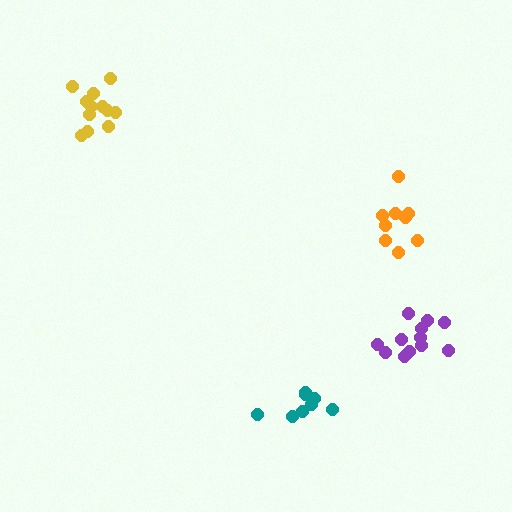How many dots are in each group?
Group 1: 12 dots, Group 2: 9 dots, Group 3: 8 dots, Group 4: 12 dots (41 total).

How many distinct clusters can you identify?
There are 4 distinct clusters.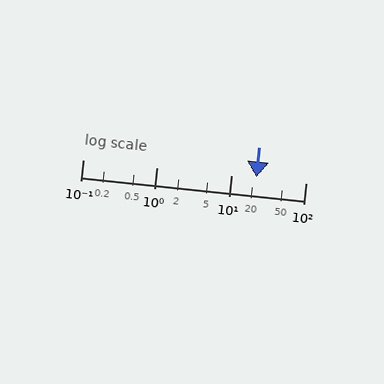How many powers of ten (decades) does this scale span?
The scale spans 3 decades, from 0.1 to 100.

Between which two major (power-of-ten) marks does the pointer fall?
The pointer is between 10 and 100.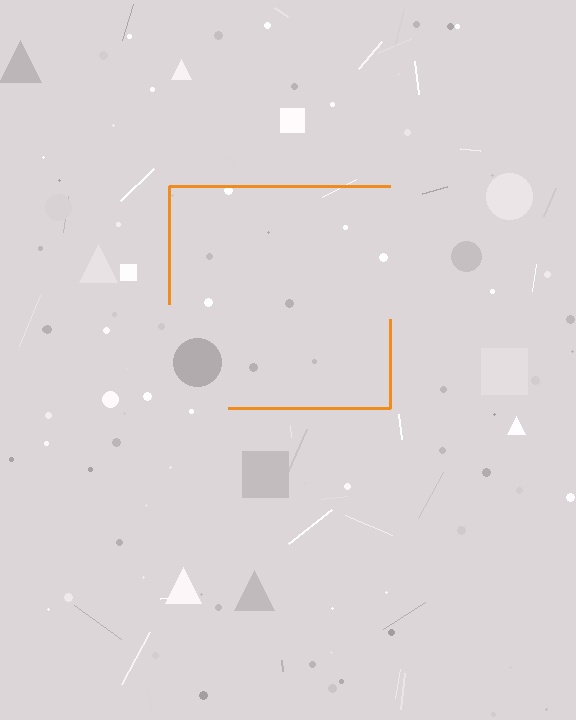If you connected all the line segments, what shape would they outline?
They would outline a square.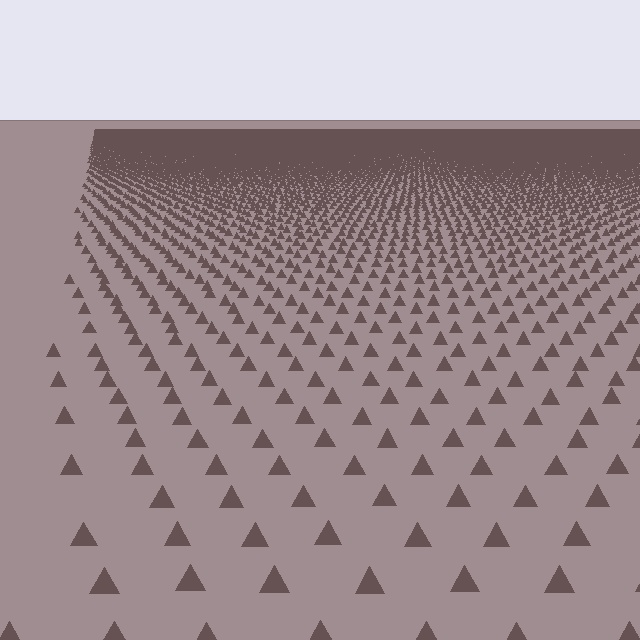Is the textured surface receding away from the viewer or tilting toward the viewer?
The surface is receding away from the viewer. Texture elements get smaller and denser toward the top.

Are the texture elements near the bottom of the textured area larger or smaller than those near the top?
Larger. Near the bottom, elements are closer to the viewer and appear at a bigger on-screen size.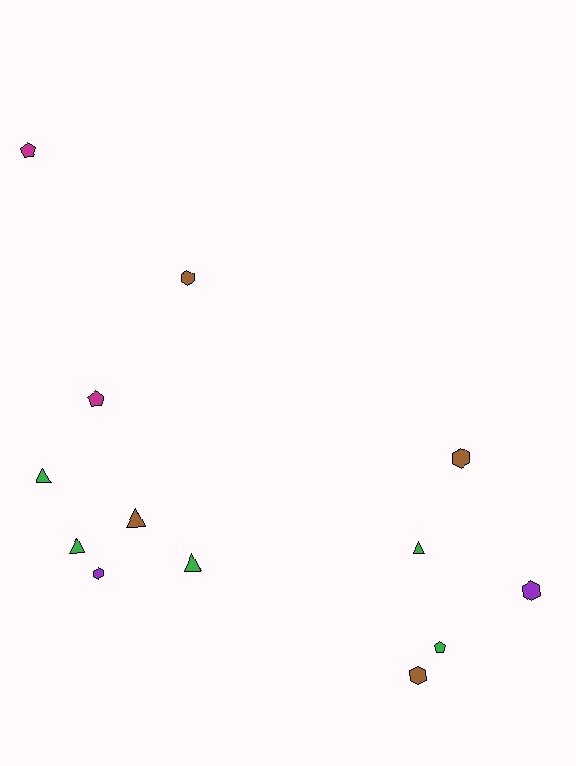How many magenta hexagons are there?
There are no magenta hexagons.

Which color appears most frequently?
Green, with 5 objects.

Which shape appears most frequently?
Triangle, with 5 objects.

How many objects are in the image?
There are 13 objects.